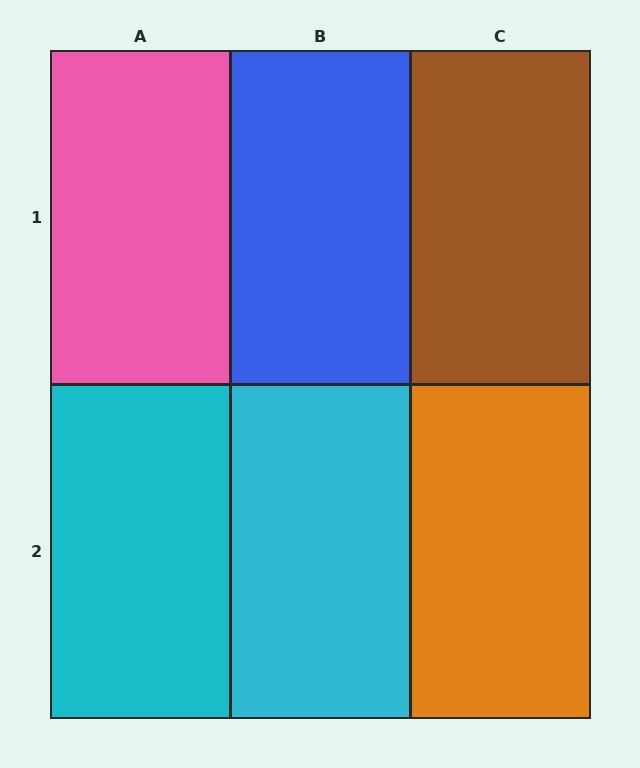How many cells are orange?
1 cell is orange.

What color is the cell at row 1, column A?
Pink.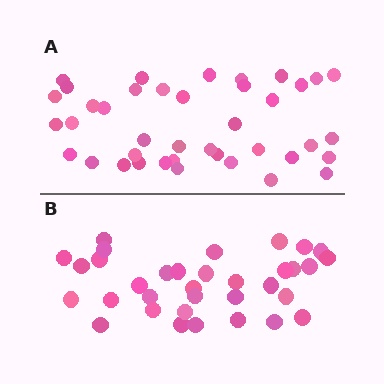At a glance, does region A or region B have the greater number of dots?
Region A (the top region) has more dots.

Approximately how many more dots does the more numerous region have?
Region A has about 6 more dots than region B.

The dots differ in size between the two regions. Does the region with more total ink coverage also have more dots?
No. Region B has more total ink coverage because its dots are larger, but region A actually contains more individual dots. Total area can be misleading — the number of items is what matters here.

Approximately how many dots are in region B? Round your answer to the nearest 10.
About 30 dots. (The exact count is 34, which rounds to 30.)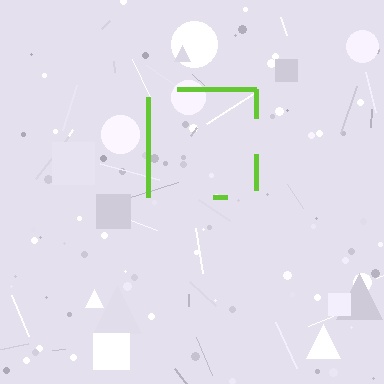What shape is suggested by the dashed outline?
The dashed outline suggests a square.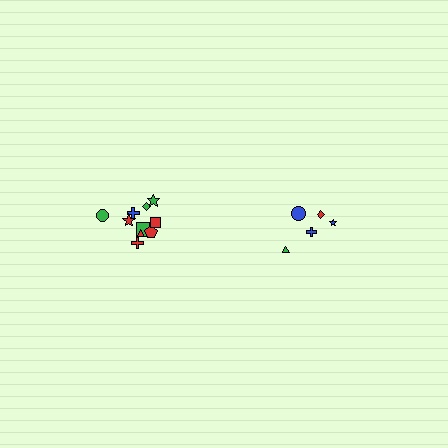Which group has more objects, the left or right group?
The left group.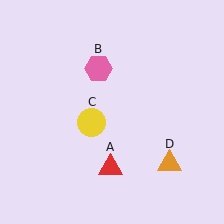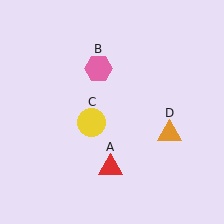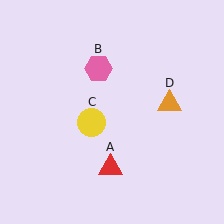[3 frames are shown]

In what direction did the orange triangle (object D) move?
The orange triangle (object D) moved up.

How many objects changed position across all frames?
1 object changed position: orange triangle (object D).